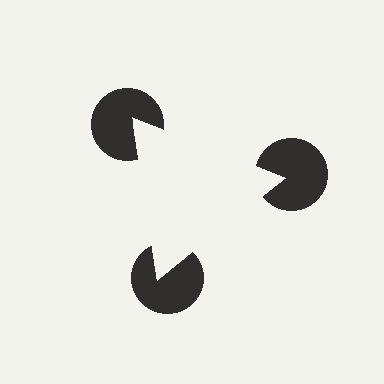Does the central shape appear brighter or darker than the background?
It typically appears slightly brighter than the background, even though no actual brightness change is drawn.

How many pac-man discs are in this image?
There are 3 — one at each vertex of the illusory triangle.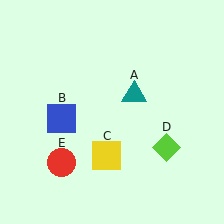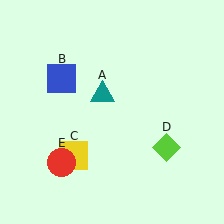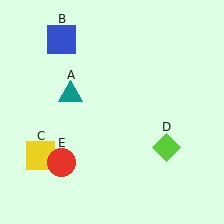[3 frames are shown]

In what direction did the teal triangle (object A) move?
The teal triangle (object A) moved left.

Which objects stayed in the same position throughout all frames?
Lime diamond (object D) and red circle (object E) remained stationary.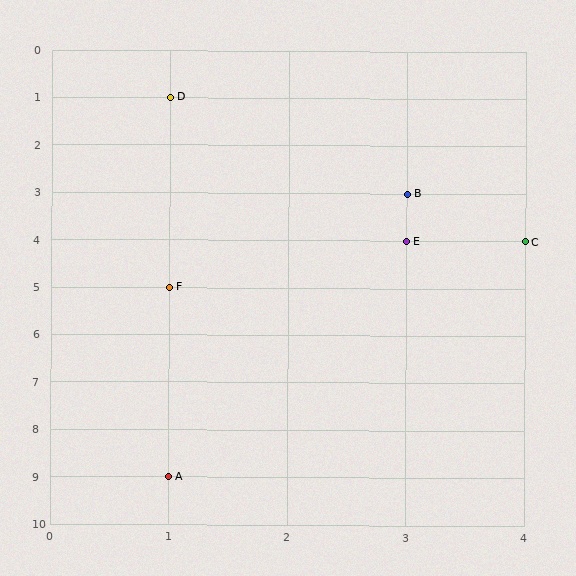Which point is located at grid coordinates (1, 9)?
Point A is at (1, 9).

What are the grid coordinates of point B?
Point B is at grid coordinates (3, 3).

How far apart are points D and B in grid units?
Points D and B are 2 columns and 2 rows apart (about 2.8 grid units diagonally).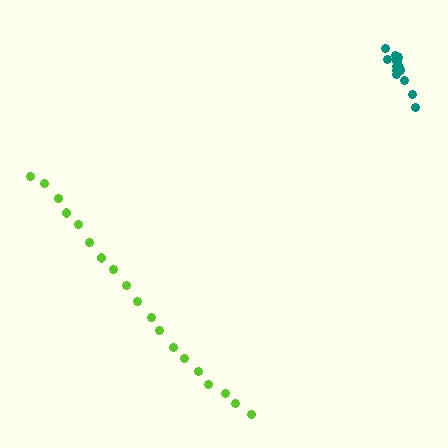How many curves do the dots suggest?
There are 2 distinct paths.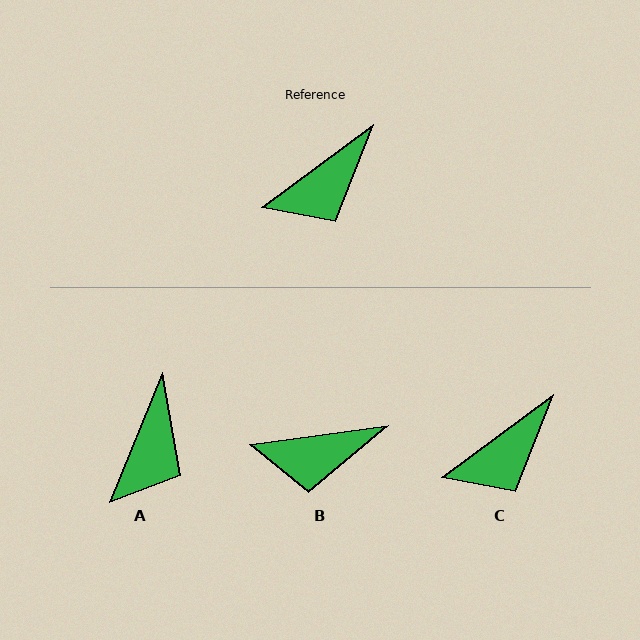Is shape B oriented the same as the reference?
No, it is off by about 29 degrees.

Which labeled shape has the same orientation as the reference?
C.